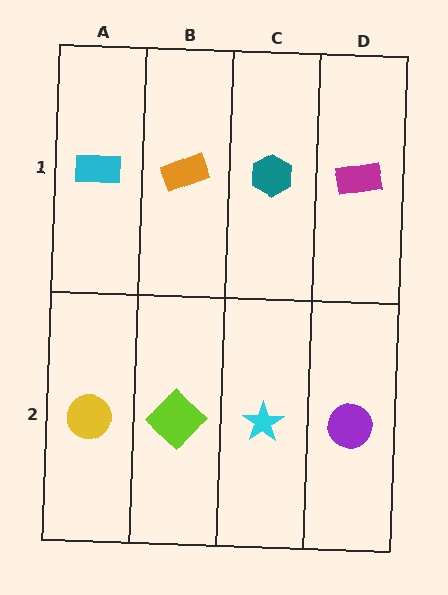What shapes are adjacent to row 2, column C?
A teal hexagon (row 1, column C), a lime diamond (row 2, column B), a purple circle (row 2, column D).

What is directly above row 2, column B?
An orange rectangle.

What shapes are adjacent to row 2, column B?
An orange rectangle (row 1, column B), a yellow circle (row 2, column A), a cyan star (row 2, column C).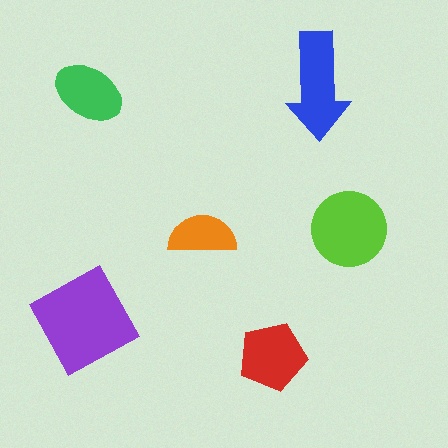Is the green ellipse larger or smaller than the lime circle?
Smaller.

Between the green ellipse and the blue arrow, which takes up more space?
The blue arrow.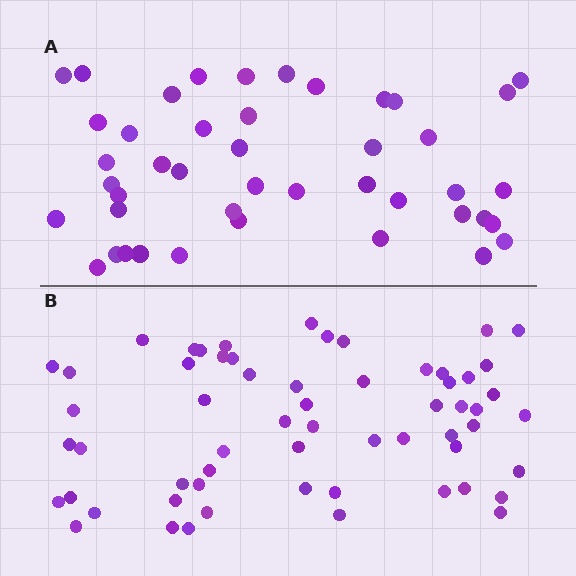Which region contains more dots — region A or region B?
Region B (the bottom region) has more dots.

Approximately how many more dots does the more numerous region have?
Region B has approximately 15 more dots than region A.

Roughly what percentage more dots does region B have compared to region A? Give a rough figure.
About 35% more.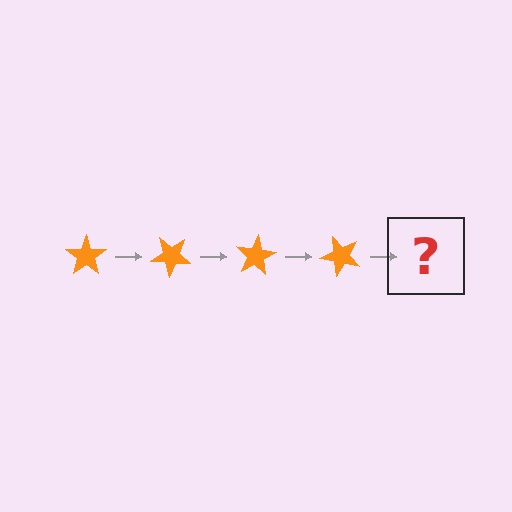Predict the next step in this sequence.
The next step is an orange star rotated 160 degrees.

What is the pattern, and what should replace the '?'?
The pattern is that the star rotates 40 degrees each step. The '?' should be an orange star rotated 160 degrees.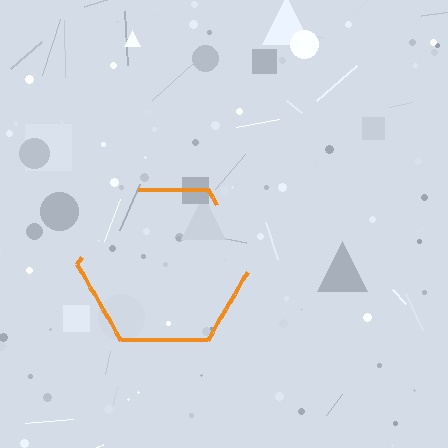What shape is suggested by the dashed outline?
The dashed outline suggests a hexagon.